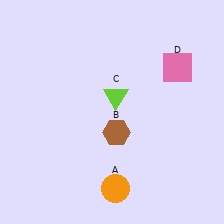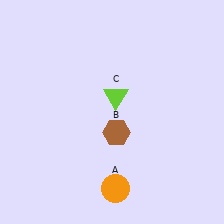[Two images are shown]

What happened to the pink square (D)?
The pink square (D) was removed in Image 2. It was in the top-right area of Image 1.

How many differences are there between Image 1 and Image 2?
There is 1 difference between the two images.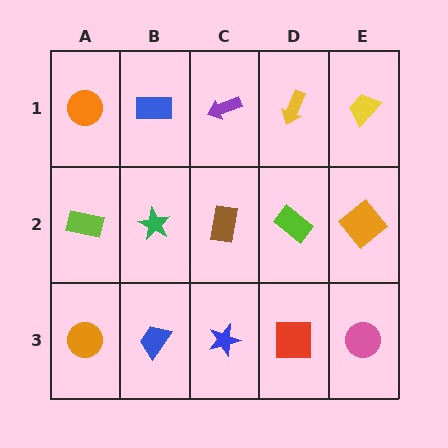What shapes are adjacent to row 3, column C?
A brown rectangle (row 2, column C), a blue trapezoid (row 3, column B), a red square (row 3, column D).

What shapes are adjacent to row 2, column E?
A yellow trapezoid (row 1, column E), a pink circle (row 3, column E), a lime rectangle (row 2, column D).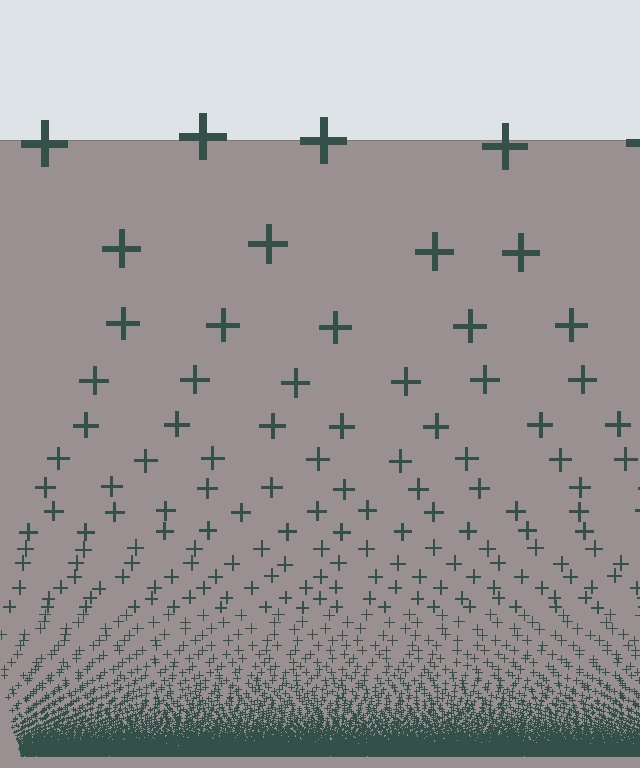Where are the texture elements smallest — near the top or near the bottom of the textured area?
Near the bottom.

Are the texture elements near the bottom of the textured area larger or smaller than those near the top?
Smaller. The gradient is inverted — elements near the bottom are smaller and denser.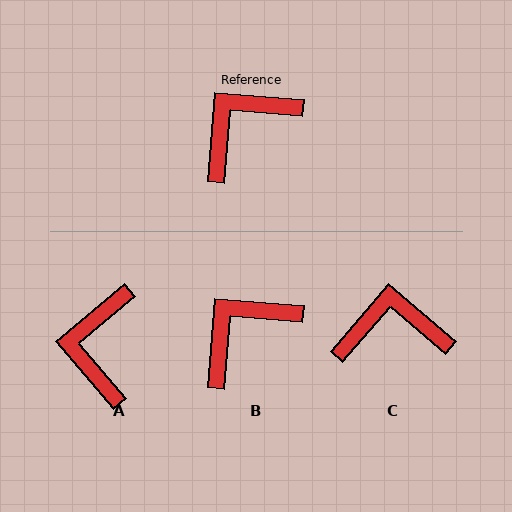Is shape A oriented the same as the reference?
No, it is off by about 44 degrees.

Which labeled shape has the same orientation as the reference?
B.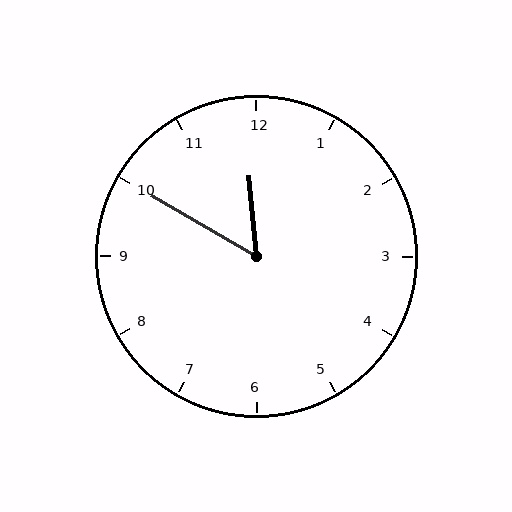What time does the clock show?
11:50.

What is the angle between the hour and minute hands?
Approximately 55 degrees.